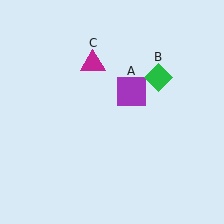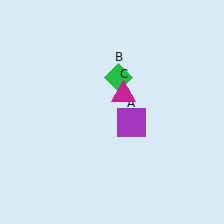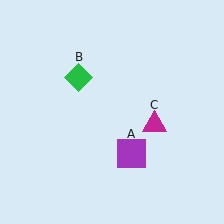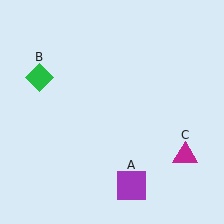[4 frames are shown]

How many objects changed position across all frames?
3 objects changed position: purple square (object A), green diamond (object B), magenta triangle (object C).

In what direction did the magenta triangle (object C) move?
The magenta triangle (object C) moved down and to the right.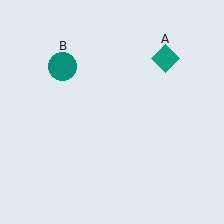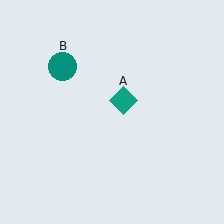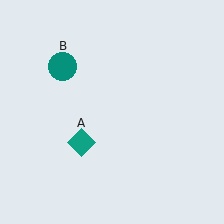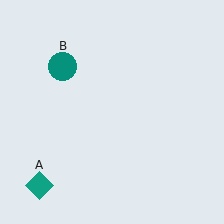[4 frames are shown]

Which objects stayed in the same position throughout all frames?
Teal circle (object B) remained stationary.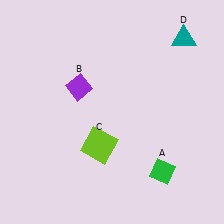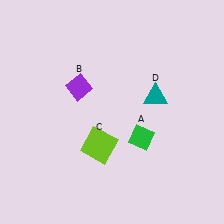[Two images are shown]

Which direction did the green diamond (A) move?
The green diamond (A) moved up.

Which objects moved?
The objects that moved are: the green diamond (A), the teal triangle (D).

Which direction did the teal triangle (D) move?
The teal triangle (D) moved down.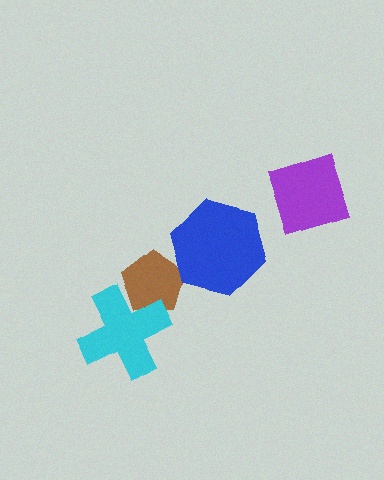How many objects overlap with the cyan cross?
1 object overlaps with the cyan cross.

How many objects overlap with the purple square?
0 objects overlap with the purple square.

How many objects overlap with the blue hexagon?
1 object overlaps with the blue hexagon.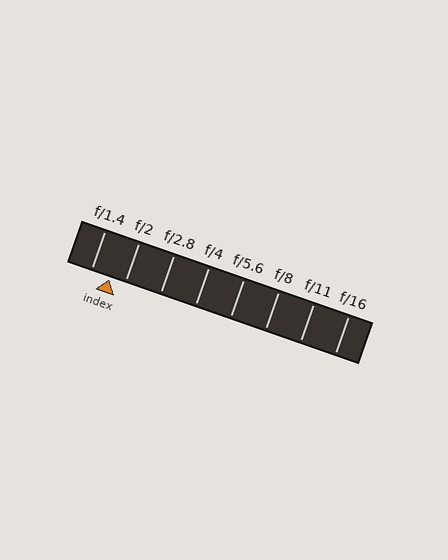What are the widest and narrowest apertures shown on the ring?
The widest aperture shown is f/1.4 and the narrowest is f/16.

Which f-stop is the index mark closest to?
The index mark is closest to f/2.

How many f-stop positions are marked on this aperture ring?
There are 8 f-stop positions marked.